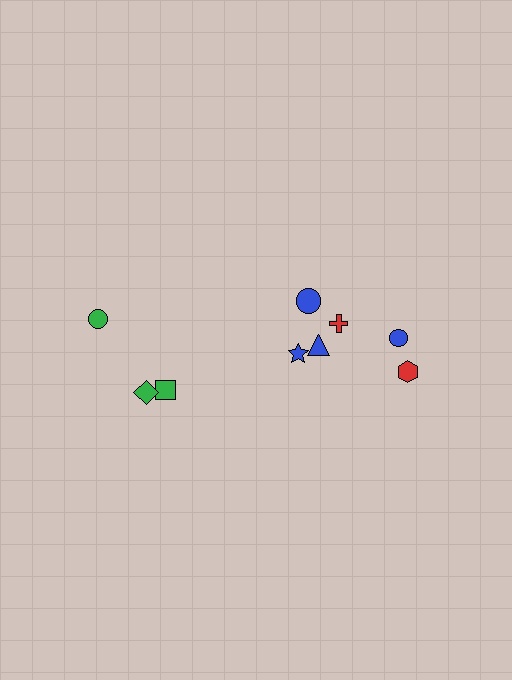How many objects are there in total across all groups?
There are 9 objects.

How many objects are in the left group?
There are 3 objects.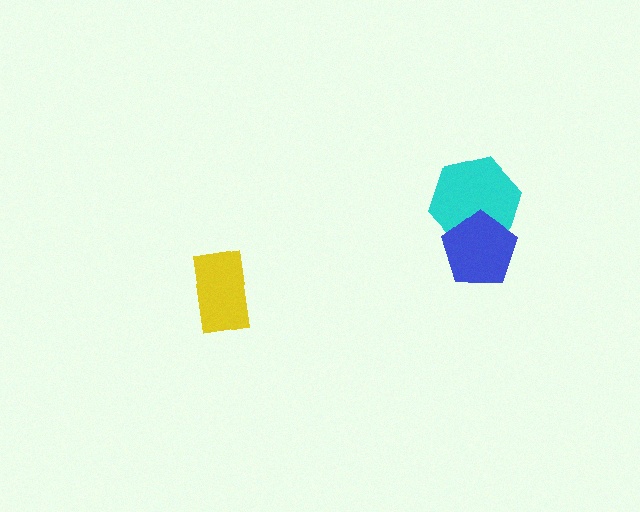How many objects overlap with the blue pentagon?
1 object overlaps with the blue pentagon.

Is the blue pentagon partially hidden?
No, no other shape covers it.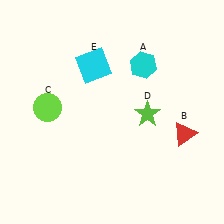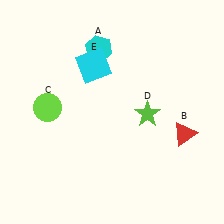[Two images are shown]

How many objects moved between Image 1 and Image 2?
1 object moved between the two images.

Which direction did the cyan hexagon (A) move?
The cyan hexagon (A) moved left.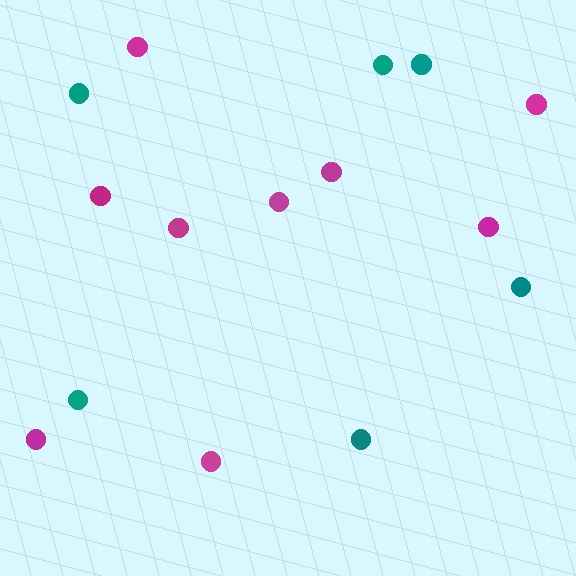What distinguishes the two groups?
There are 2 groups: one group of teal circles (6) and one group of magenta circles (9).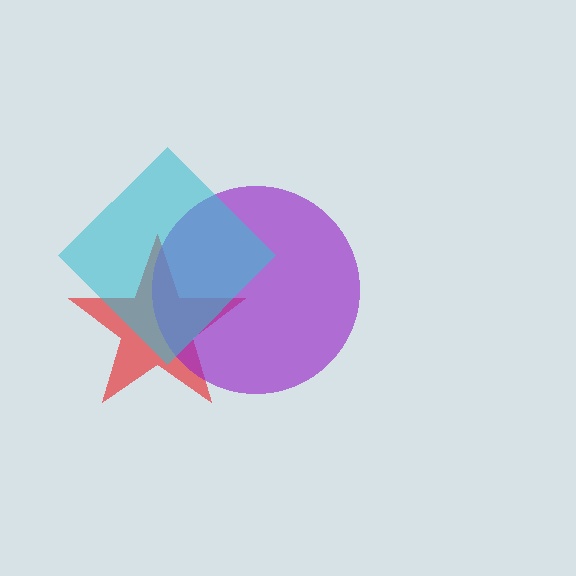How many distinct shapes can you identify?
There are 3 distinct shapes: a red star, a purple circle, a cyan diamond.